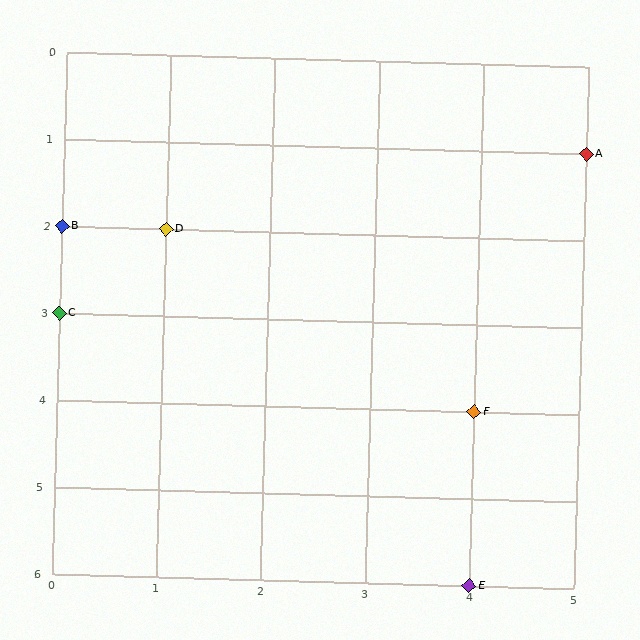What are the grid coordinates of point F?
Point F is at grid coordinates (4, 4).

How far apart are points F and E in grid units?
Points F and E are 2 rows apart.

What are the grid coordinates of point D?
Point D is at grid coordinates (1, 2).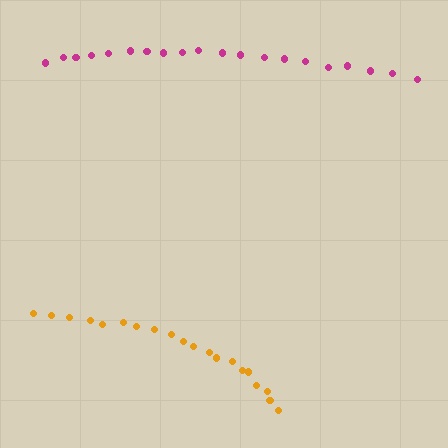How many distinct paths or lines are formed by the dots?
There are 2 distinct paths.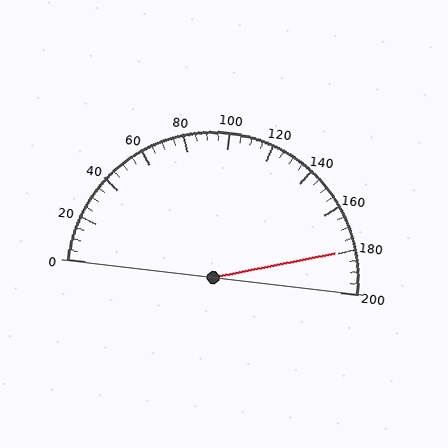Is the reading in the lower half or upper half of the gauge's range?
The reading is in the upper half of the range (0 to 200).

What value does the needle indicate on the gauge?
The needle indicates approximately 180.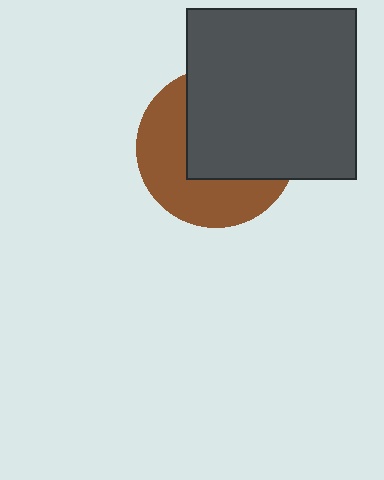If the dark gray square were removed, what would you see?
You would see the complete brown circle.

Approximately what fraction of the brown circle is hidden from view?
Roughly 54% of the brown circle is hidden behind the dark gray square.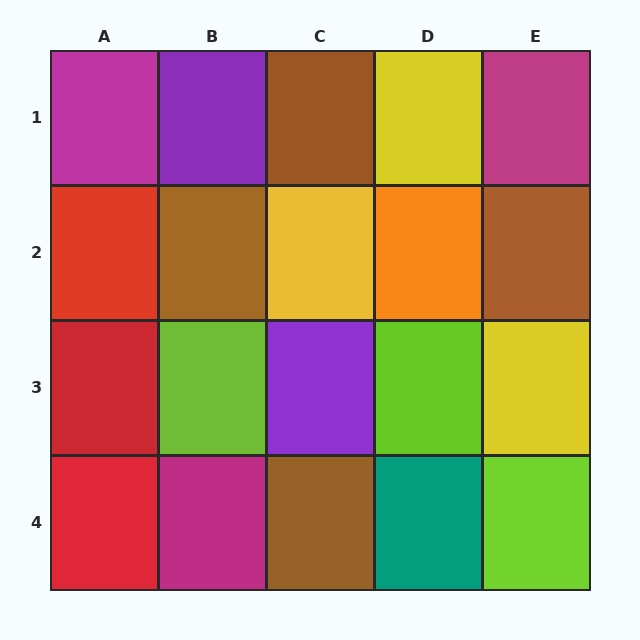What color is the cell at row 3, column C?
Purple.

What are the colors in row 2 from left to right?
Red, brown, yellow, orange, brown.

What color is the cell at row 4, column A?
Red.